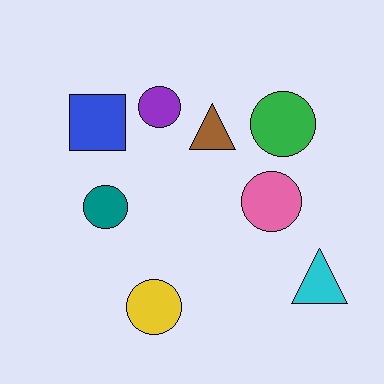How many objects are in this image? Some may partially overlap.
There are 8 objects.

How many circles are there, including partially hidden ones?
There are 5 circles.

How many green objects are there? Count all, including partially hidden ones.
There is 1 green object.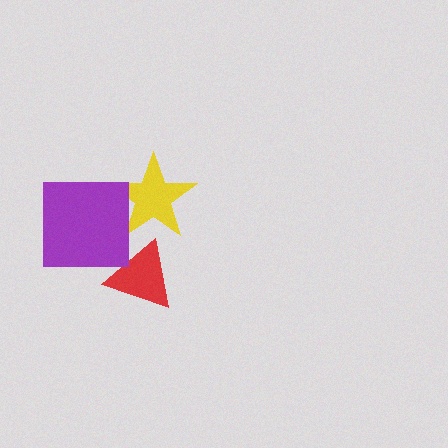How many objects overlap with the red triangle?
0 objects overlap with the red triangle.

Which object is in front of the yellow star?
The purple square is in front of the yellow star.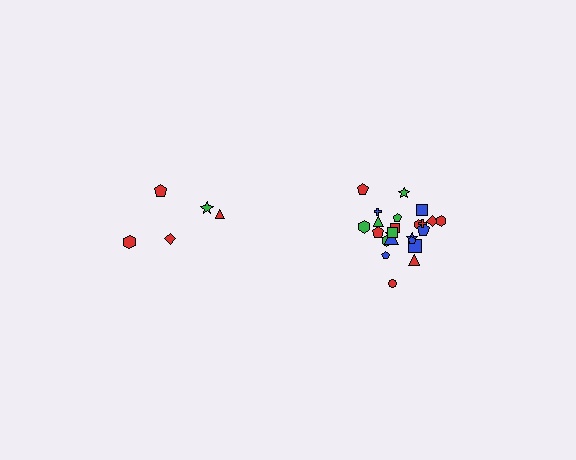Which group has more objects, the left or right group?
The right group.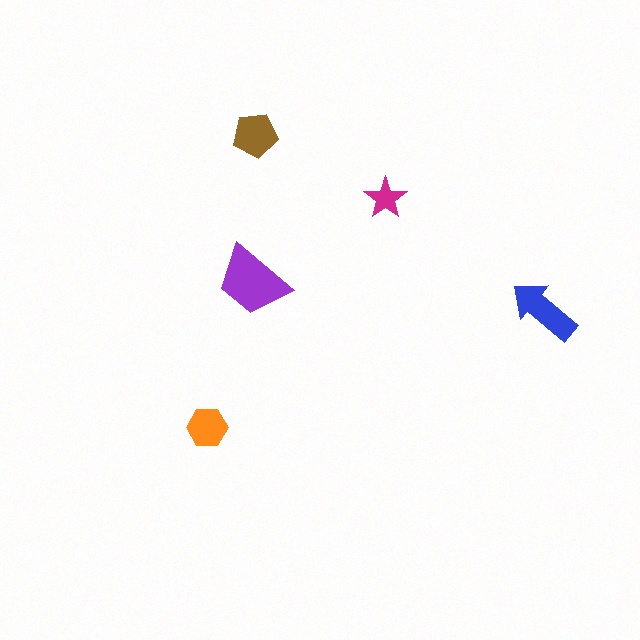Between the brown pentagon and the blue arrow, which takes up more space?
The blue arrow.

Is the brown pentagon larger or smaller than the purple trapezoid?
Smaller.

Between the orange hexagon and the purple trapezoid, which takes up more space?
The purple trapezoid.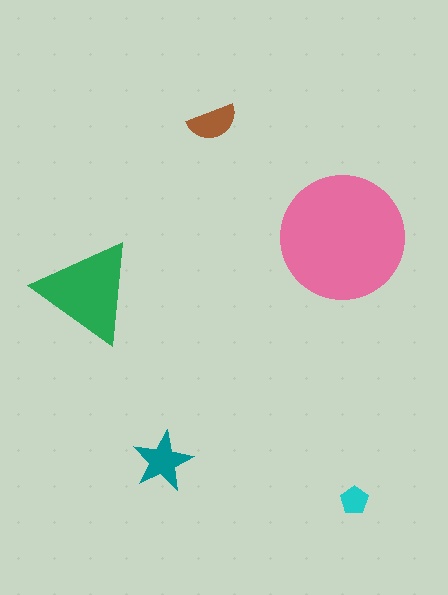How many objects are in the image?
There are 5 objects in the image.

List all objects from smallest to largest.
The cyan pentagon, the brown semicircle, the teal star, the green triangle, the pink circle.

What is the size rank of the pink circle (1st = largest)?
1st.